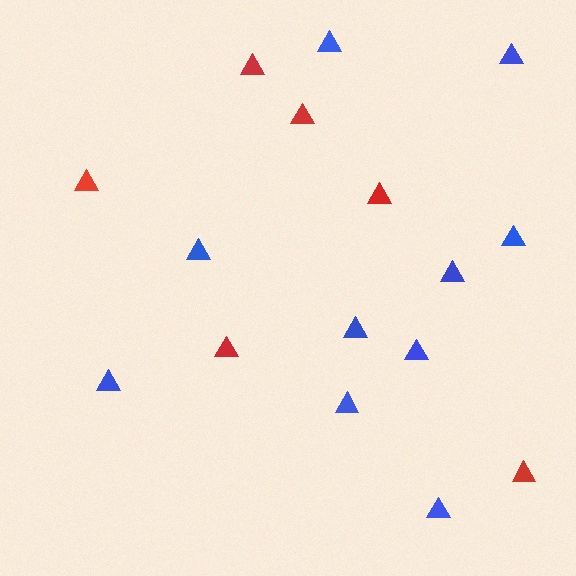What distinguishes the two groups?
There are 2 groups: one group of red triangles (6) and one group of blue triangles (10).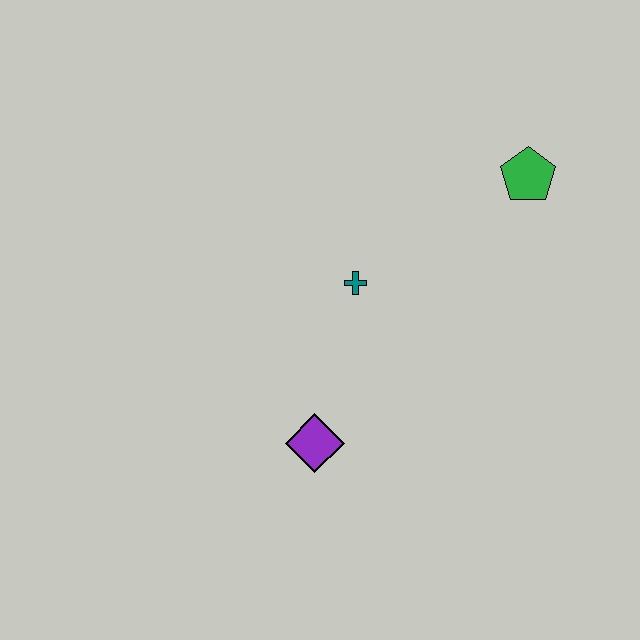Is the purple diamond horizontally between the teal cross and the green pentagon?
No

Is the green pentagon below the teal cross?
No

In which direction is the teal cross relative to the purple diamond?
The teal cross is above the purple diamond.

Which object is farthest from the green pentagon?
The purple diamond is farthest from the green pentagon.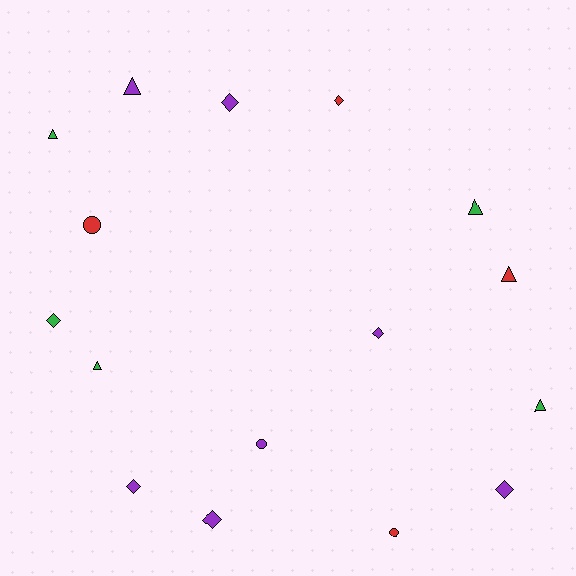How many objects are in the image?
There are 16 objects.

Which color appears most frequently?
Purple, with 7 objects.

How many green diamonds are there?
There is 1 green diamond.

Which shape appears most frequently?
Diamond, with 7 objects.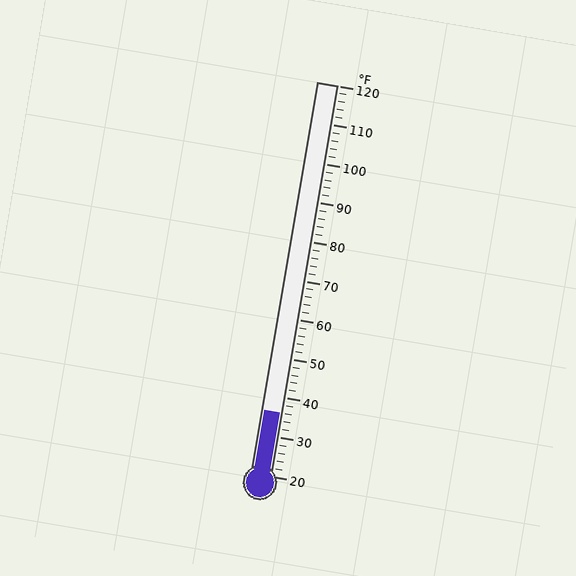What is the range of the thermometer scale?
The thermometer scale ranges from 20°F to 120°F.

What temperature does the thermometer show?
The thermometer shows approximately 36°F.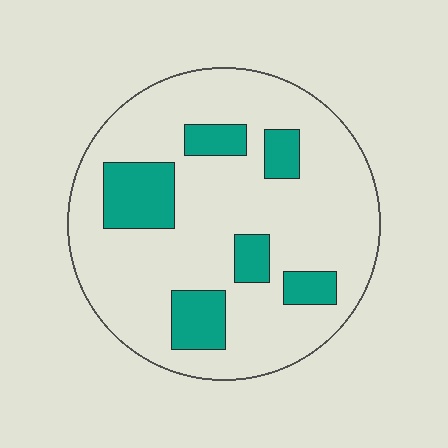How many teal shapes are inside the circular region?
6.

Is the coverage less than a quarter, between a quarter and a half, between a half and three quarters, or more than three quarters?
Less than a quarter.